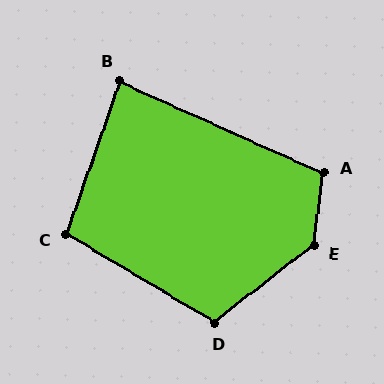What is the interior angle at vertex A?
Approximately 107 degrees (obtuse).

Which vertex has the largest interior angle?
E, at approximately 136 degrees.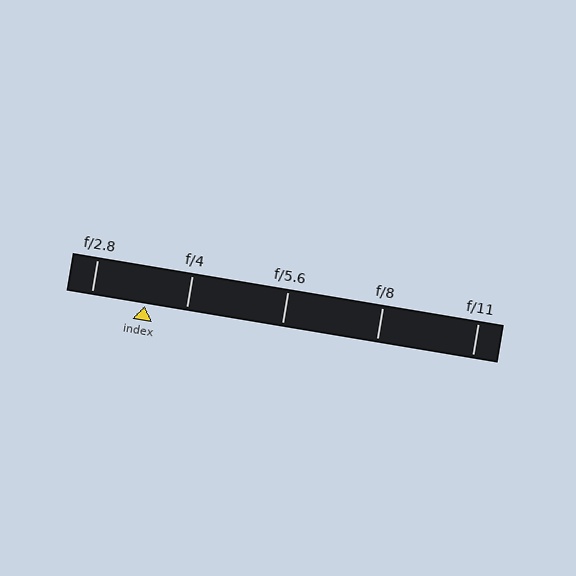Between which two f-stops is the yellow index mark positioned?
The index mark is between f/2.8 and f/4.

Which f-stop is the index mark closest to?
The index mark is closest to f/4.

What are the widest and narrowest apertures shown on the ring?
The widest aperture shown is f/2.8 and the narrowest is f/11.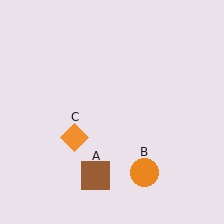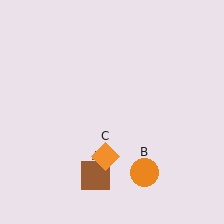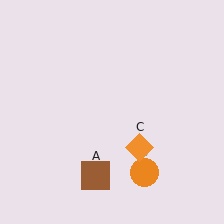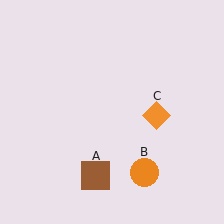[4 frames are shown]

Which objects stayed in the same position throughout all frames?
Brown square (object A) and orange circle (object B) remained stationary.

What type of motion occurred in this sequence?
The orange diamond (object C) rotated counterclockwise around the center of the scene.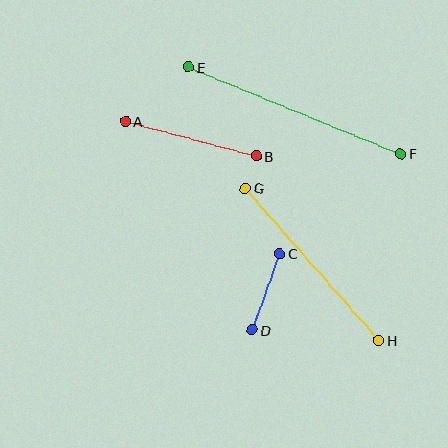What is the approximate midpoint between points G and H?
The midpoint is at approximately (312, 264) pixels.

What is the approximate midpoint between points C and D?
The midpoint is at approximately (266, 292) pixels.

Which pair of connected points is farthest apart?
Points E and F are farthest apart.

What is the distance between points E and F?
The distance is approximately 230 pixels.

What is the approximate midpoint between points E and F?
The midpoint is at approximately (295, 110) pixels.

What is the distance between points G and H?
The distance is approximately 203 pixels.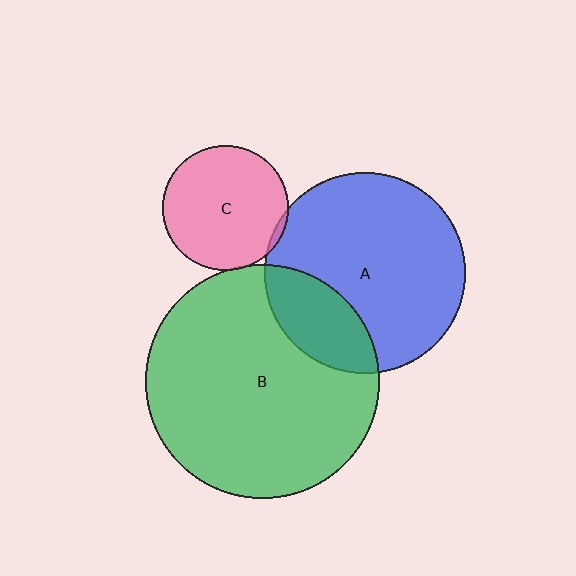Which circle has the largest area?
Circle B (green).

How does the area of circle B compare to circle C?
Approximately 3.4 times.